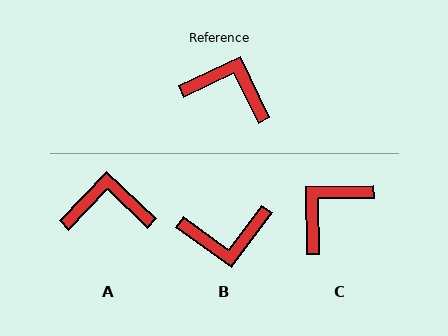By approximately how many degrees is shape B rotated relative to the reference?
Approximately 152 degrees clockwise.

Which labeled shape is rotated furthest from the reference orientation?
B, about 152 degrees away.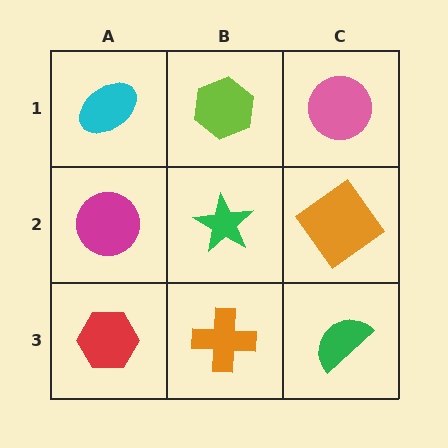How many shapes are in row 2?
3 shapes.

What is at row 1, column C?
A pink circle.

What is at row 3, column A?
A red hexagon.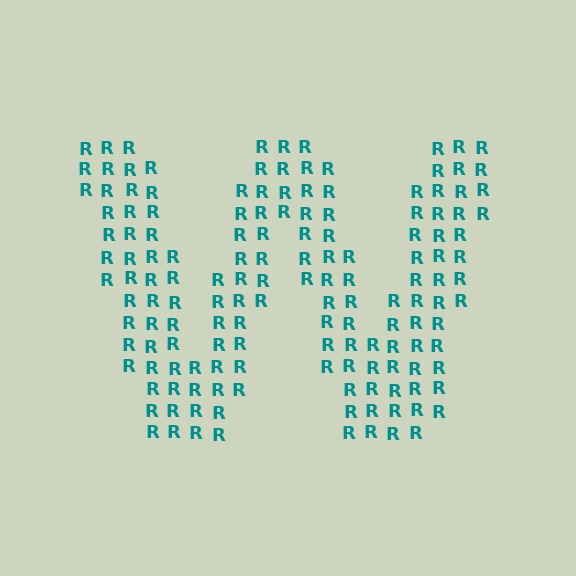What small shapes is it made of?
It is made of small letter R's.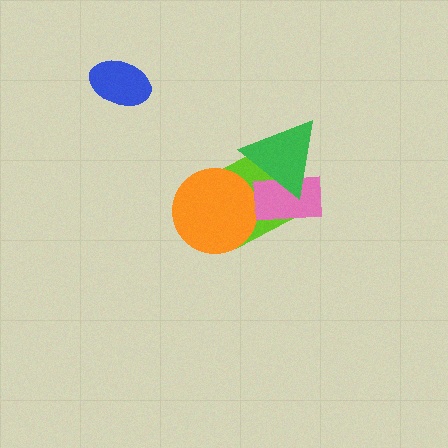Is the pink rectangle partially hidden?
Yes, it is partially covered by another shape.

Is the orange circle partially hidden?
No, no other shape covers it.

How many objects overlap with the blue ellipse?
0 objects overlap with the blue ellipse.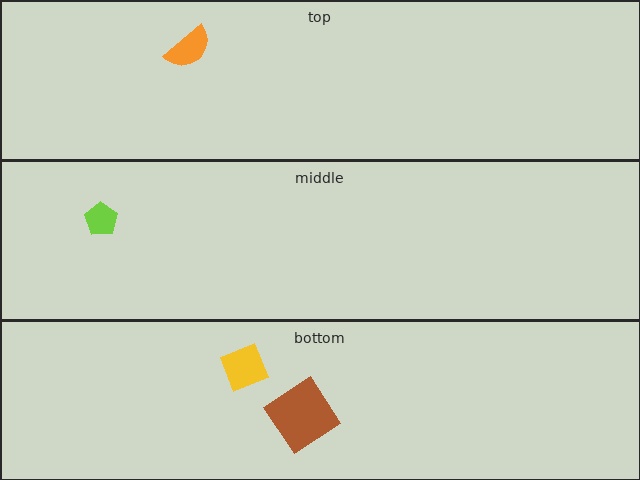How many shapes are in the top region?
1.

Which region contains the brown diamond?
The bottom region.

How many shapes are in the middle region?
1.